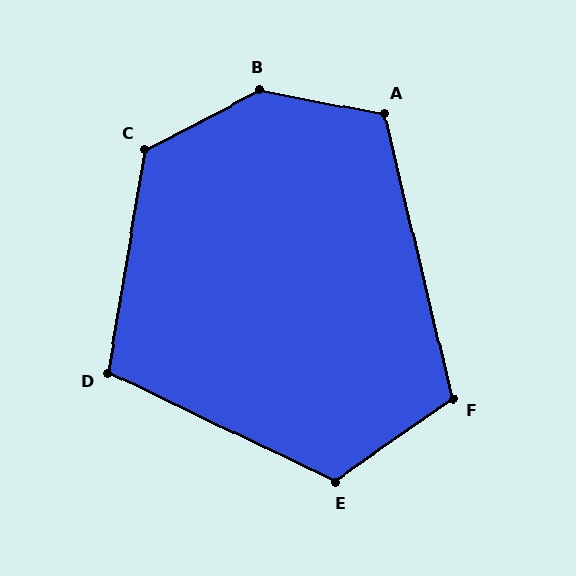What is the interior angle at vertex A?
Approximately 114 degrees (obtuse).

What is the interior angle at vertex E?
Approximately 119 degrees (obtuse).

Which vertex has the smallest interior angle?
D, at approximately 106 degrees.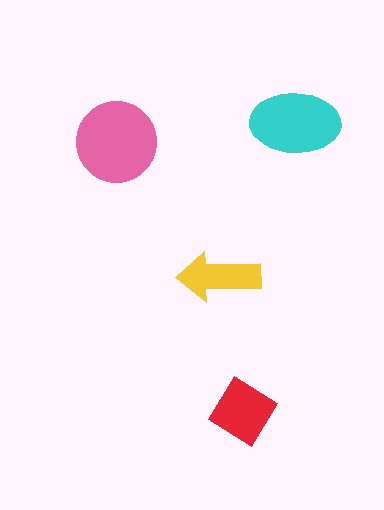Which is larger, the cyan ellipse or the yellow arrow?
The cyan ellipse.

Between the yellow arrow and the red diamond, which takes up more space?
The red diamond.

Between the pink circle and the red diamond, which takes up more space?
The pink circle.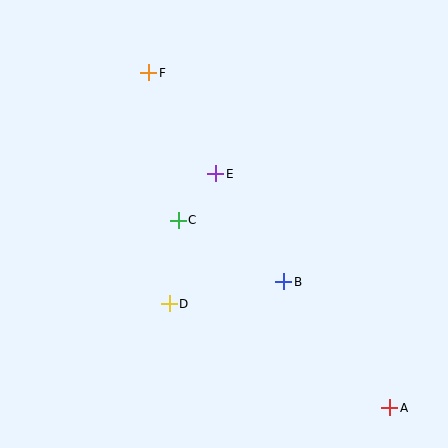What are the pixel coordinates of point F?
Point F is at (149, 73).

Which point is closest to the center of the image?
Point C at (178, 220) is closest to the center.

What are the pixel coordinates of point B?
Point B is at (284, 282).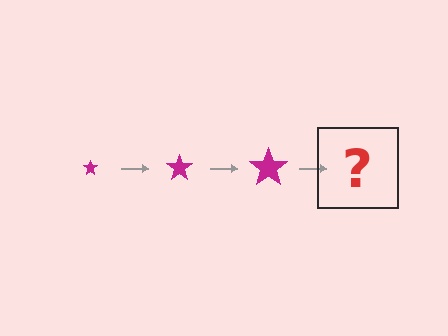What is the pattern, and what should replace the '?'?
The pattern is that the star gets progressively larger each step. The '?' should be a magenta star, larger than the previous one.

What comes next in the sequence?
The next element should be a magenta star, larger than the previous one.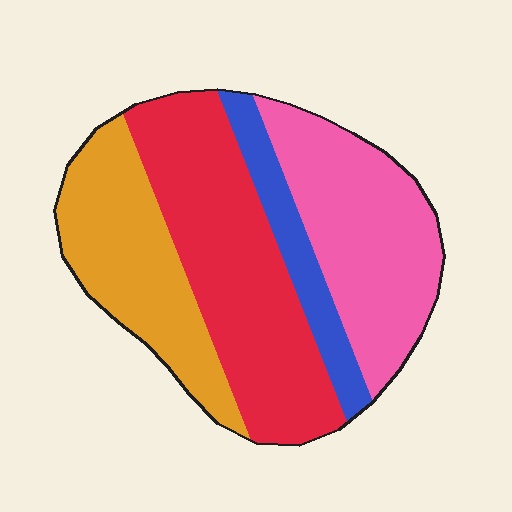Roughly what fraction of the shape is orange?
Orange takes up about one quarter (1/4) of the shape.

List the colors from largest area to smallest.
From largest to smallest: red, pink, orange, blue.